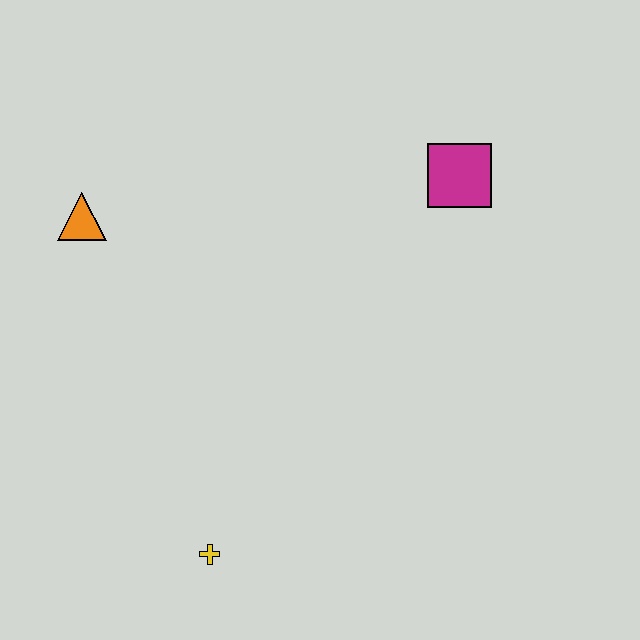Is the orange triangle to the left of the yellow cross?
Yes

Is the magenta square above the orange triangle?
Yes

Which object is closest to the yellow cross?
The orange triangle is closest to the yellow cross.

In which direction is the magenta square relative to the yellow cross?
The magenta square is above the yellow cross.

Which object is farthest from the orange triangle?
The magenta square is farthest from the orange triangle.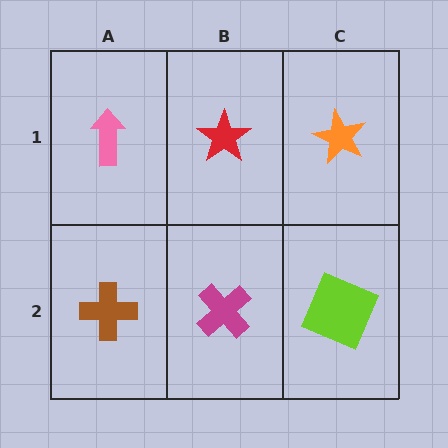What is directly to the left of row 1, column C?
A red star.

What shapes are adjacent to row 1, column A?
A brown cross (row 2, column A), a red star (row 1, column B).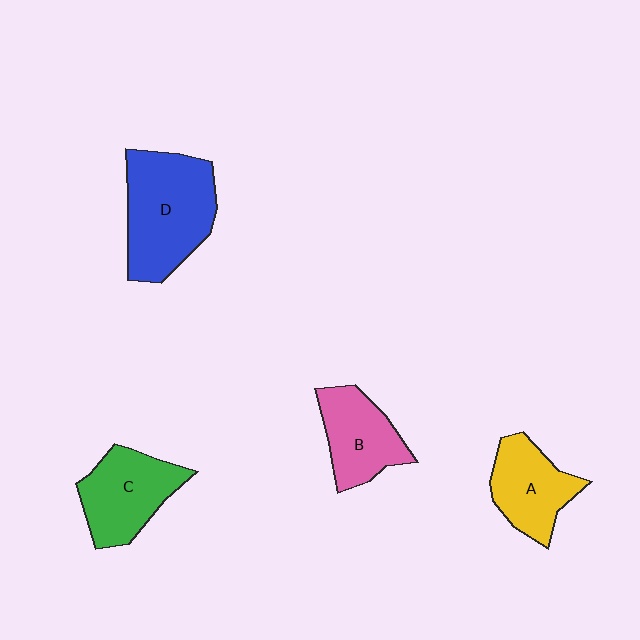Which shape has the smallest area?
Shape A (yellow).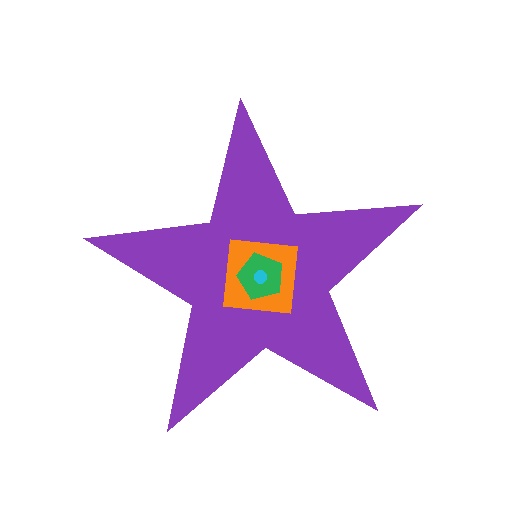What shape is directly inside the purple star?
The orange square.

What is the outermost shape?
The purple star.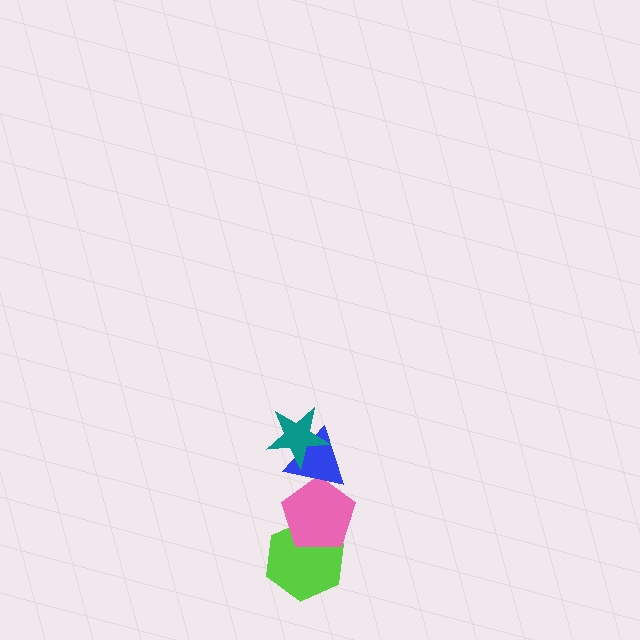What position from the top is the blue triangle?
The blue triangle is 2nd from the top.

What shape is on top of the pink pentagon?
The blue triangle is on top of the pink pentagon.